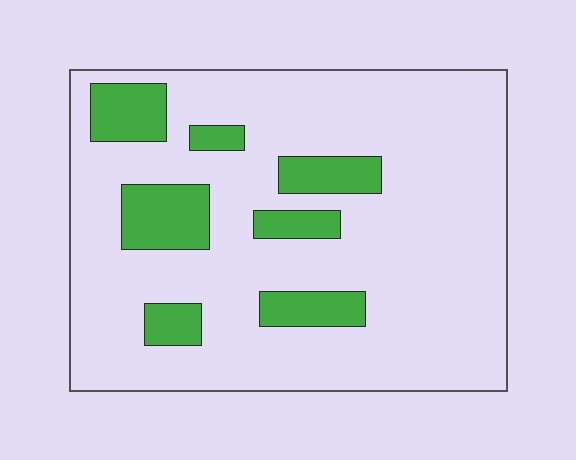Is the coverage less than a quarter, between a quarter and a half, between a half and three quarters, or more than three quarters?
Less than a quarter.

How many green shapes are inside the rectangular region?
7.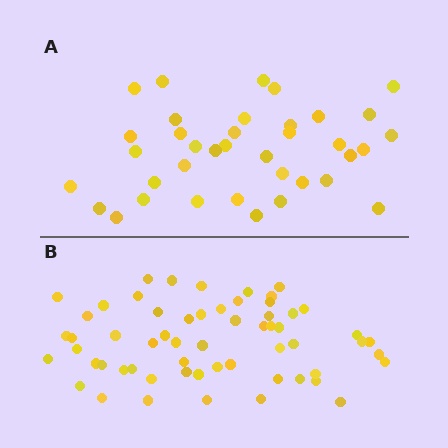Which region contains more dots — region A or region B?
Region B (the bottom region) has more dots.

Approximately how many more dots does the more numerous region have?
Region B has approximately 20 more dots than region A.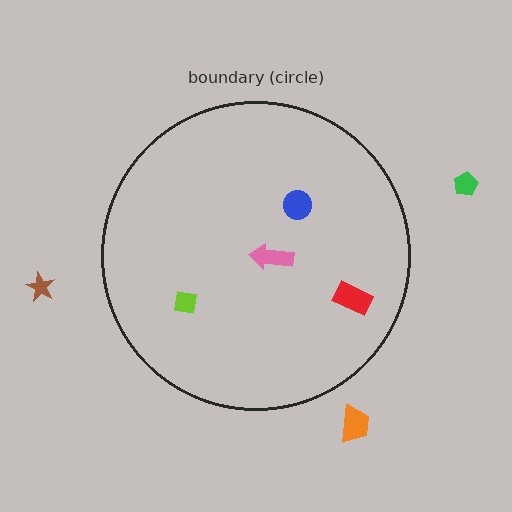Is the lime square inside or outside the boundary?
Inside.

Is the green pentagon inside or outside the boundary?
Outside.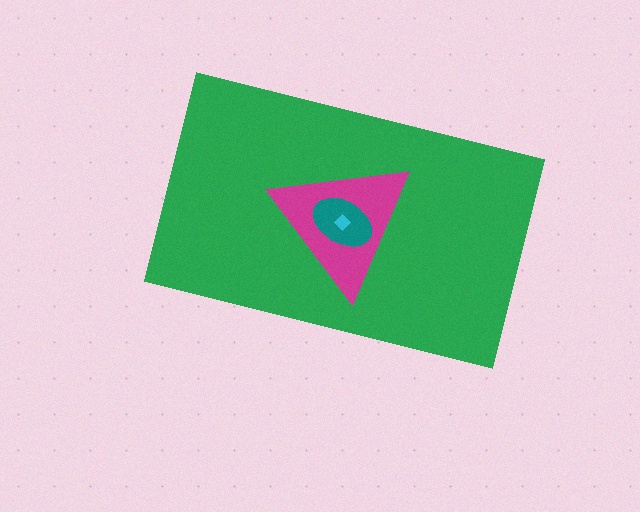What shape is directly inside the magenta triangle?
The teal ellipse.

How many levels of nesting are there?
4.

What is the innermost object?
The cyan diamond.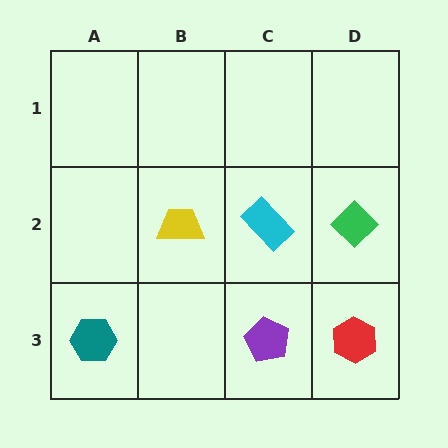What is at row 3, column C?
A purple pentagon.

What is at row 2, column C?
A cyan rectangle.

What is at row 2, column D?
A green diamond.